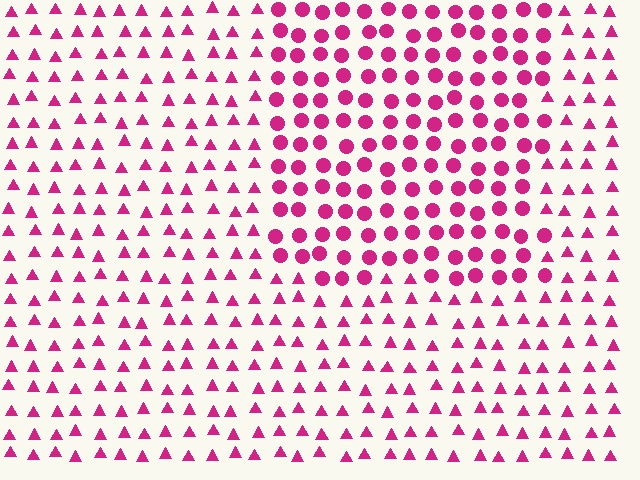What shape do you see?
I see a rectangle.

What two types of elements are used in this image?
The image uses circles inside the rectangle region and triangles outside it.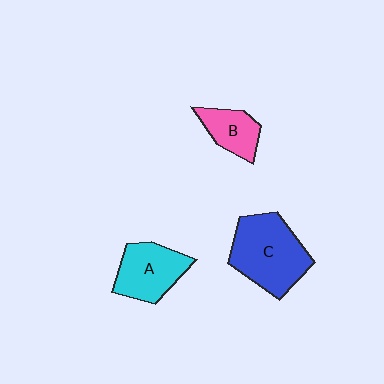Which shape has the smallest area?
Shape B (pink).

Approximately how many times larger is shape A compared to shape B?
Approximately 1.5 times.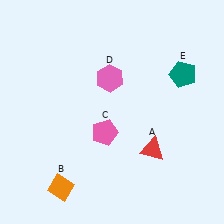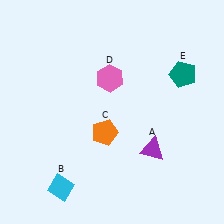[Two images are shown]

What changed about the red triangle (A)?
In Image 1, A is red. In Image 2, it changed to purple.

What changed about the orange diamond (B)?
In Image 1, B is orange. In Image 2, it changed to cyan.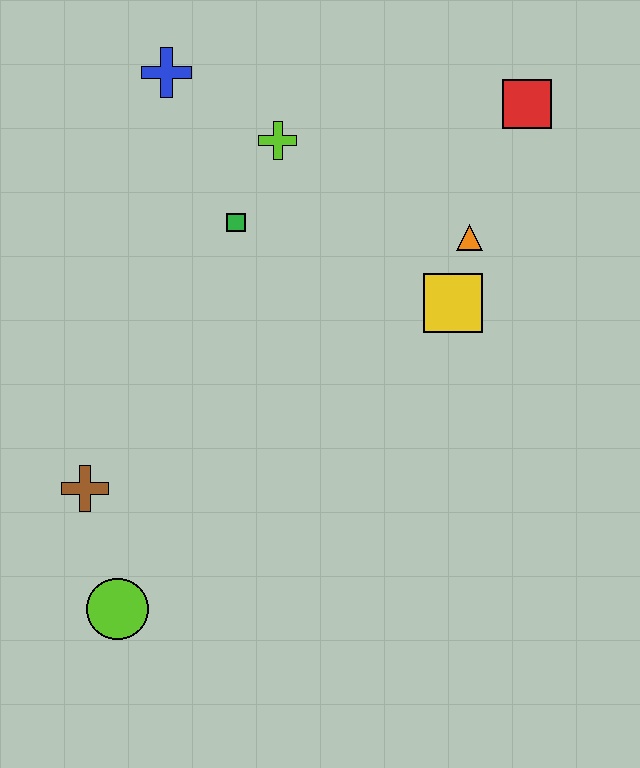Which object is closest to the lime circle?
The brown cross is closest to the lime circle.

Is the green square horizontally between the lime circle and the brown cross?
No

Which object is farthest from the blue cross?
The lime circle is farthest from the blue cross.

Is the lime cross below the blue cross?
Yes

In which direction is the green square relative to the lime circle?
The green square is above the lime circle.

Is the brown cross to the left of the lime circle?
Yes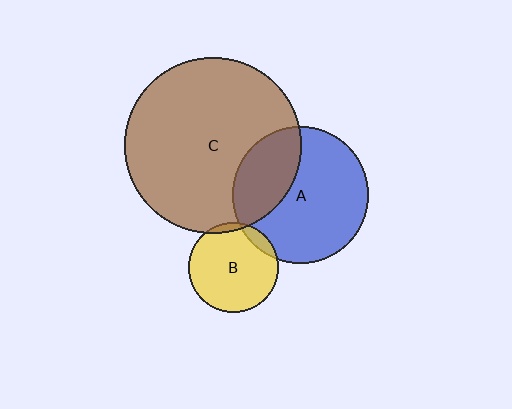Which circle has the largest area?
Circle C (brown).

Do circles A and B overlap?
Yes.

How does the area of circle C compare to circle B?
Approximately 3.9 times.